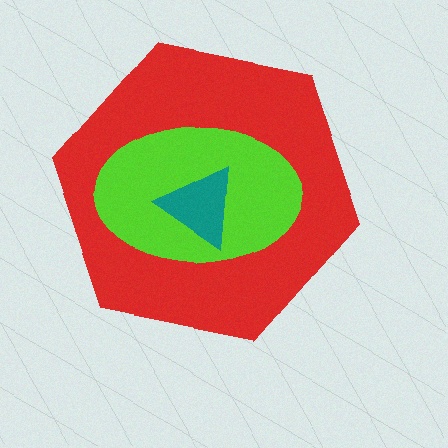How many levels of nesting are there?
3.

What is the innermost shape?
The teal triangle.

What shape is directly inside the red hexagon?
The lime ellipse.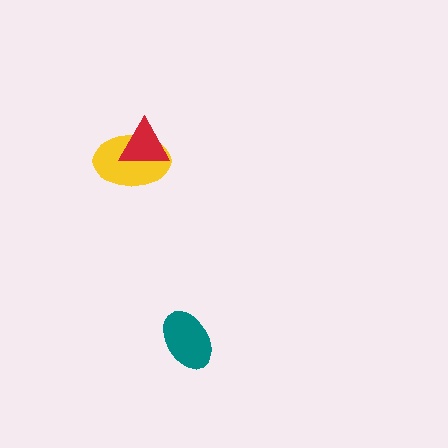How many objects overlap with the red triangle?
1 object overlaps with the red triangle.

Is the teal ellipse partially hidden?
No, no other shape covers it.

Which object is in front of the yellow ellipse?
The red triangle is in front of the yellow ellipse.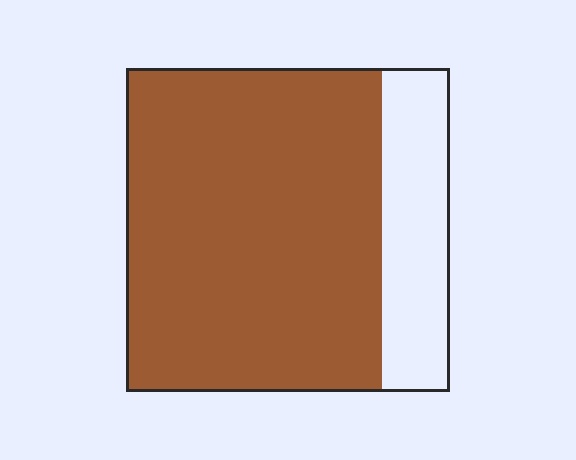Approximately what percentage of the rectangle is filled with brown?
Approximately 80%.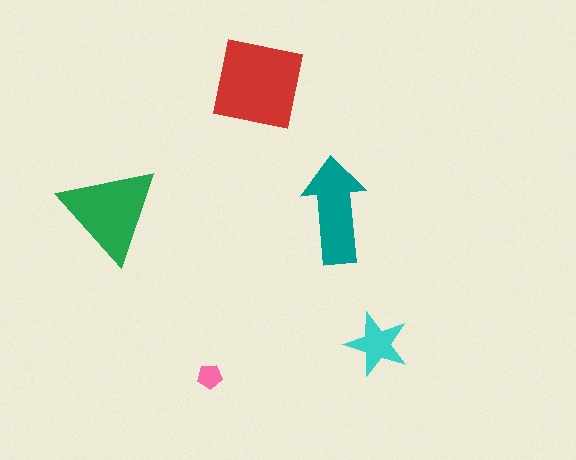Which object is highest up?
The red square is topmost.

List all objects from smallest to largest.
The pink pentagon, the cyan star, the teal arrow, the green triangle, the red square.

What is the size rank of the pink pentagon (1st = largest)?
5th.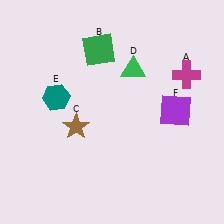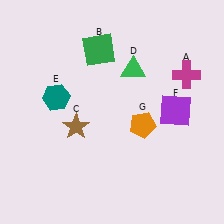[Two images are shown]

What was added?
An orange pentagon (G) was added in Image 2.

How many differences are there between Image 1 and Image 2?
There is 1 difference between the two images.